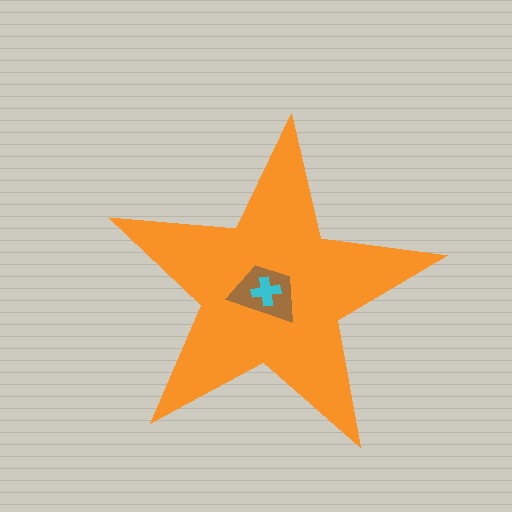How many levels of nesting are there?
3.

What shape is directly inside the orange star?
The brown trapezoid.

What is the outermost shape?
The orange star.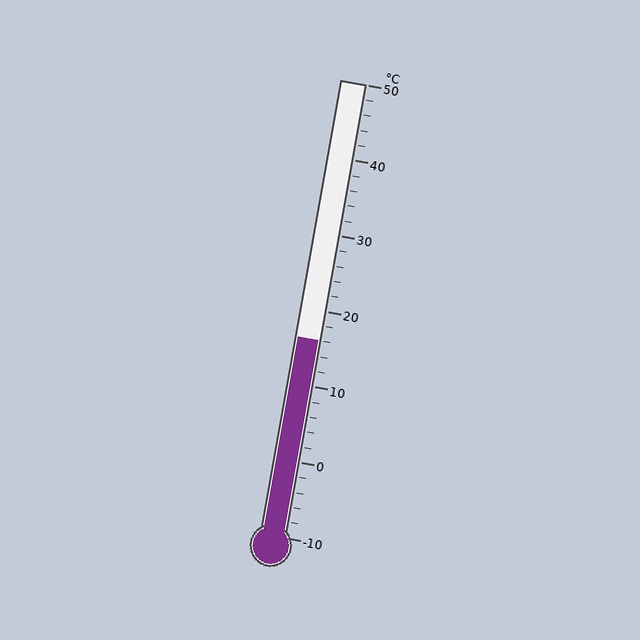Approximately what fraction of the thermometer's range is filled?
The thermometer is filled to approximately 45% of its range.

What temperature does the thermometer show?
The thermometer shows approximately 16°C.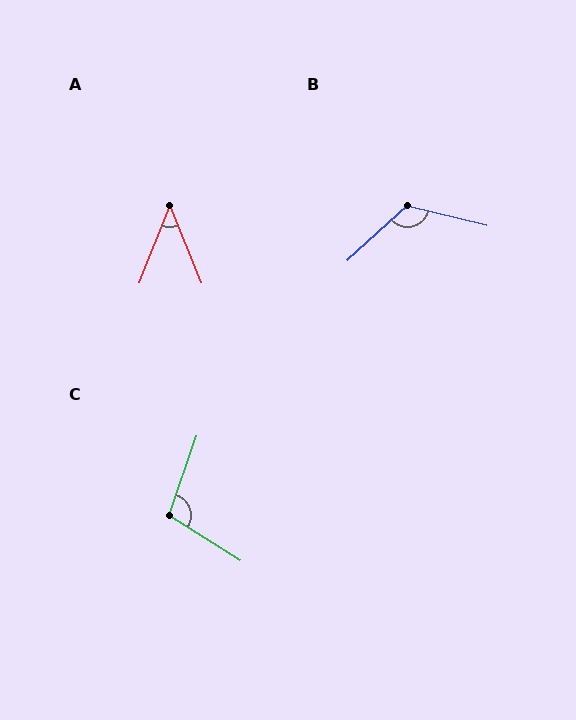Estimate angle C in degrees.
Approximately 103 degrees.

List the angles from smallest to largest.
A (43°), C (103°), B (124°).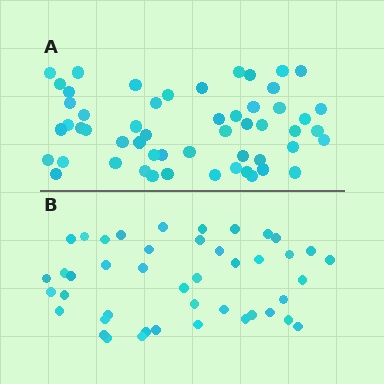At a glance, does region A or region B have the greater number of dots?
Region A (the top region) has more dots.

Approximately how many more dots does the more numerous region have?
Region A has roughly 10 or so more dots than region B.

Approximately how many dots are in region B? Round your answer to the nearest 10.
About 40 dots. (The exact count is 44, which rounds to 40.)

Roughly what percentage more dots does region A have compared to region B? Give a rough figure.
About 25% more.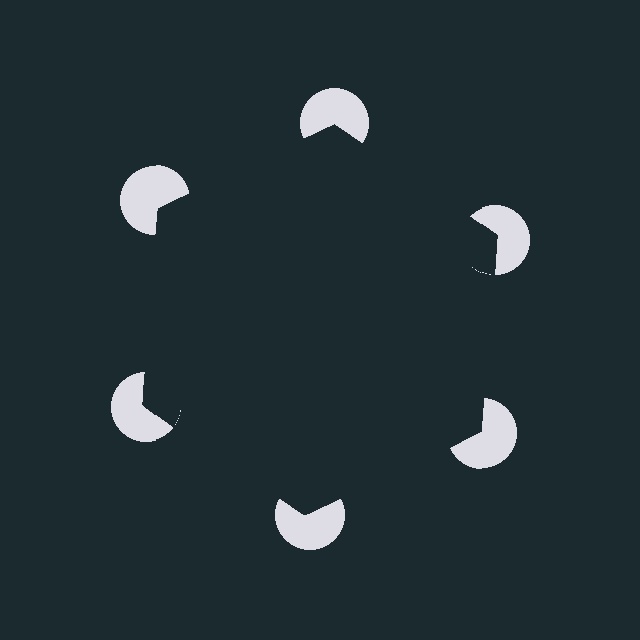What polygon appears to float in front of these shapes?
An illusory hexagon — its edges are inferred from the aligned wedge cuts in the pac-man discs, not physically drawn.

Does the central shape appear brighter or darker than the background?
It typically appears slightly darker than the background, even though no actual brightness change is drawn.